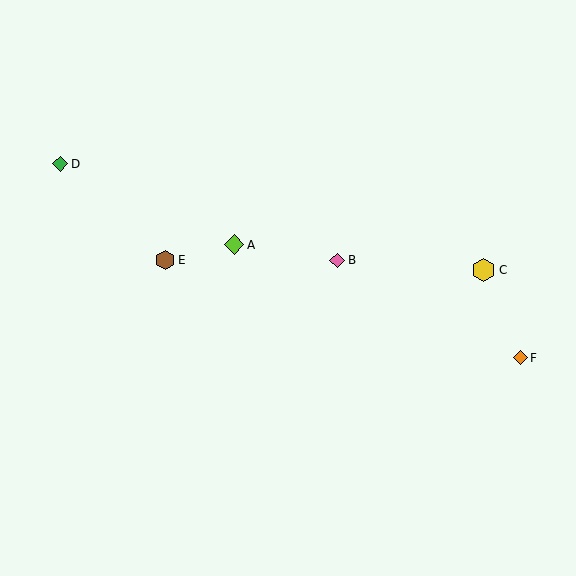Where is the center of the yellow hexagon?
The center of the yellow hexagon is at (484, 270).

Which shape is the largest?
The yellow hexagon (labeled C) is the largest.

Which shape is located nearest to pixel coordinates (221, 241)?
The lime diamond (labeled A) at (234, 245) is nearest to that location.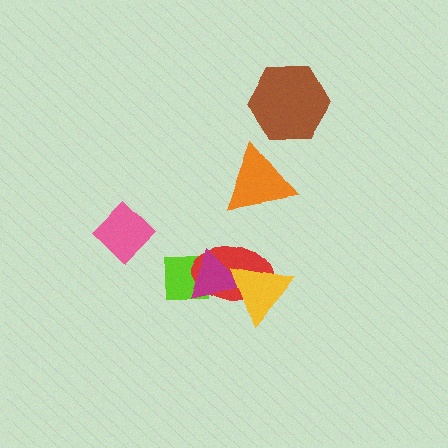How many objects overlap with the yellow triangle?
2 objects overlap with the yellow triangle.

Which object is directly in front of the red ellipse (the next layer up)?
The magenta triangle is directly in front of the red ellipse.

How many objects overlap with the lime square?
2 objects overlap with the lime square.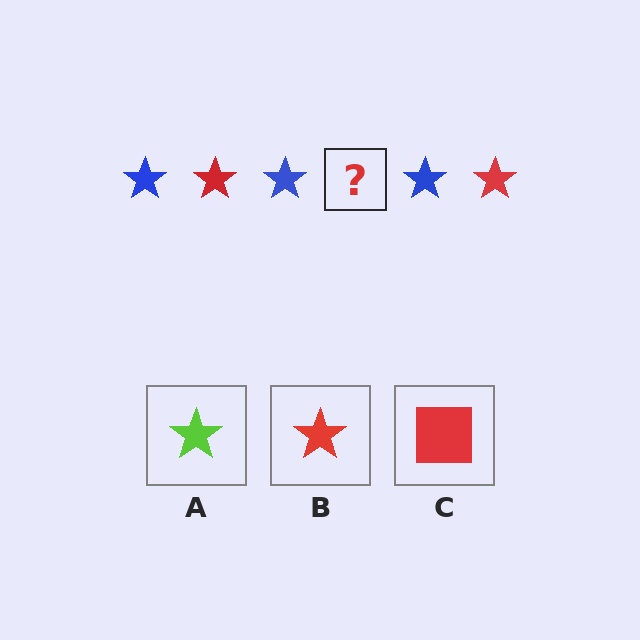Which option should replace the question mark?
Option B.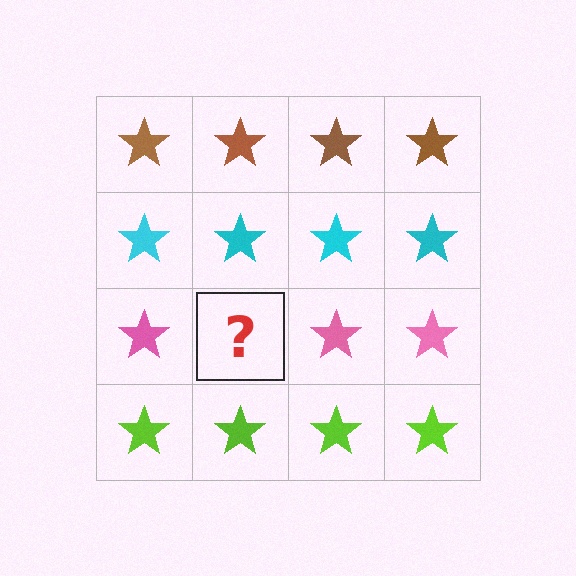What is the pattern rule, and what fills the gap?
The rule is that each row has a consistent color. The gap should be filled with a pink star.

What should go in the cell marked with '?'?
The missing cell should contain a pink star.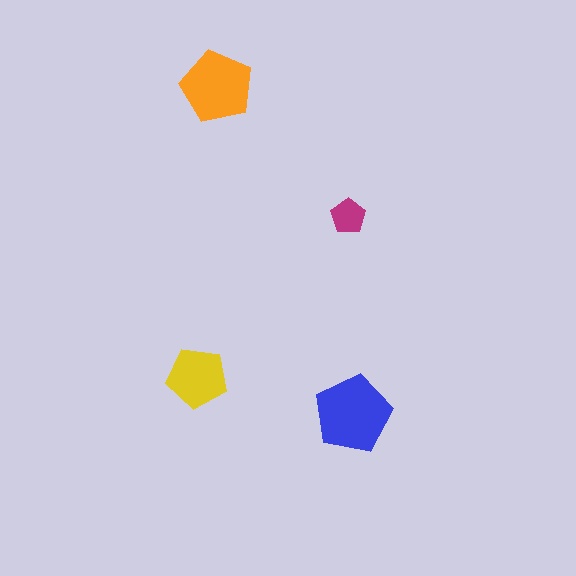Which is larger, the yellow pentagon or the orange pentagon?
The orange one.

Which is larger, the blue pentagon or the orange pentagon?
The blue one.